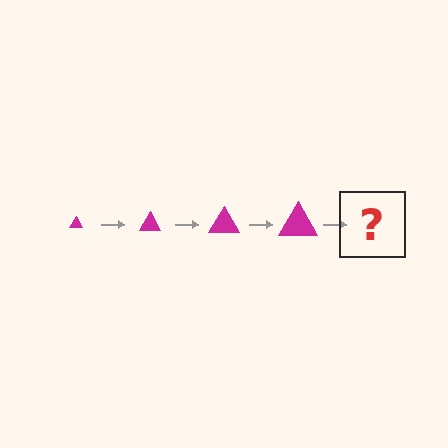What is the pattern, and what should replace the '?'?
The pattern is that the triangle gets progressively larger each step. The '?' should be a magenta triangle, larger than the previous one.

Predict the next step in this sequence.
The next step is a magenta triangle, larger than the previous one.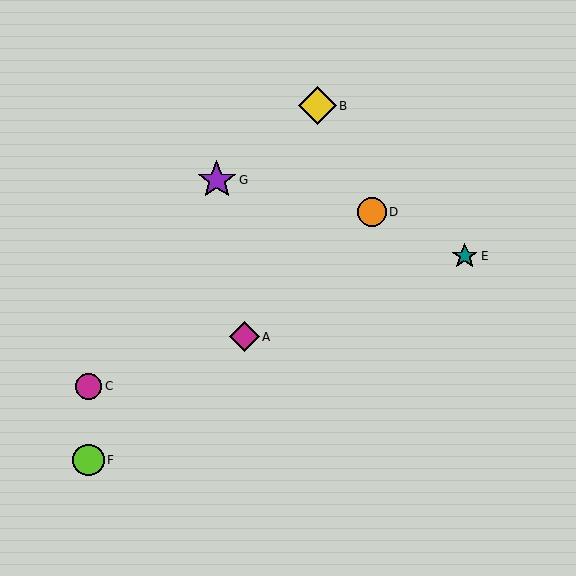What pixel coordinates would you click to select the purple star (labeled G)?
Click at (217, 180) to select the purple star G.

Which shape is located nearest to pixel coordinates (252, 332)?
The magenta diamond (labeled A) at (244, 337) is nearest to that location.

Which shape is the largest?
The purple star (labeled G) is the largest.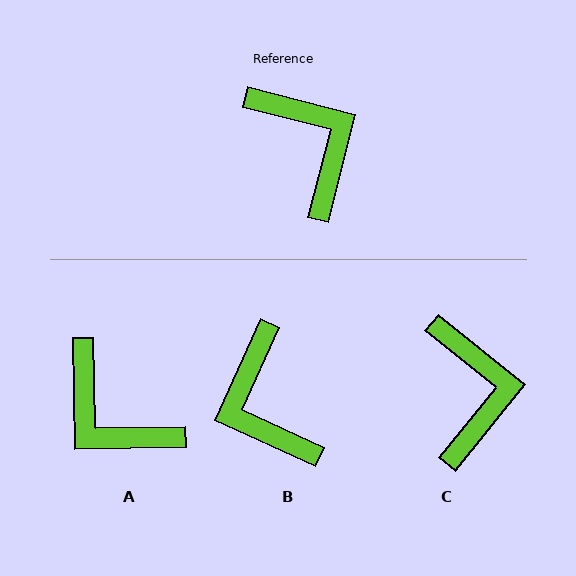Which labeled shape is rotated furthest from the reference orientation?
B, about 170 degrees away.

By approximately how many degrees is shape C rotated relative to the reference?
Approximately 24 degrees clockwise.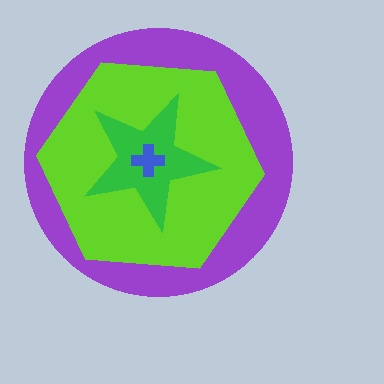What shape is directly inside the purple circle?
The lime hexagon.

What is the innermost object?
The blue cross.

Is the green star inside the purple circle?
Yes.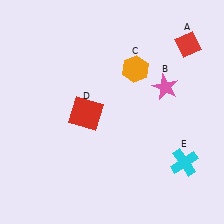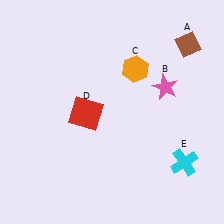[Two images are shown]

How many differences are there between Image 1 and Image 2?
There is 1 difference between the two images.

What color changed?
The diamond (A) changed from red in Image 1 to brown in Image 2.